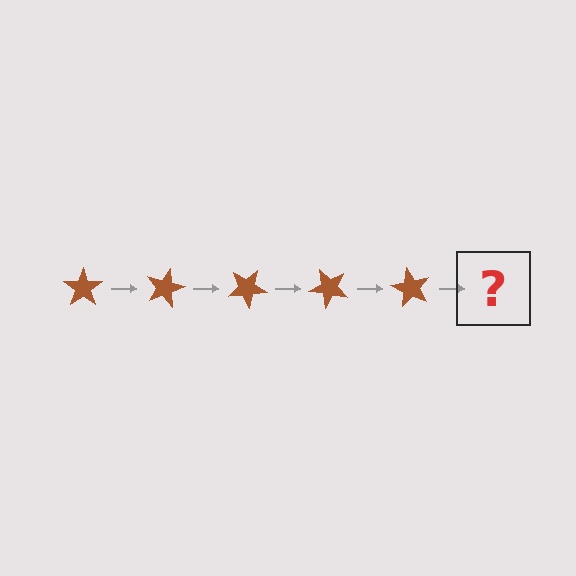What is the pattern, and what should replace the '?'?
The pattern is that the star rotates 15 degrees each step. The '?' should be a brown star rotated 75 degrees.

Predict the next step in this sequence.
The next step is a brown star rotated 75 degrees.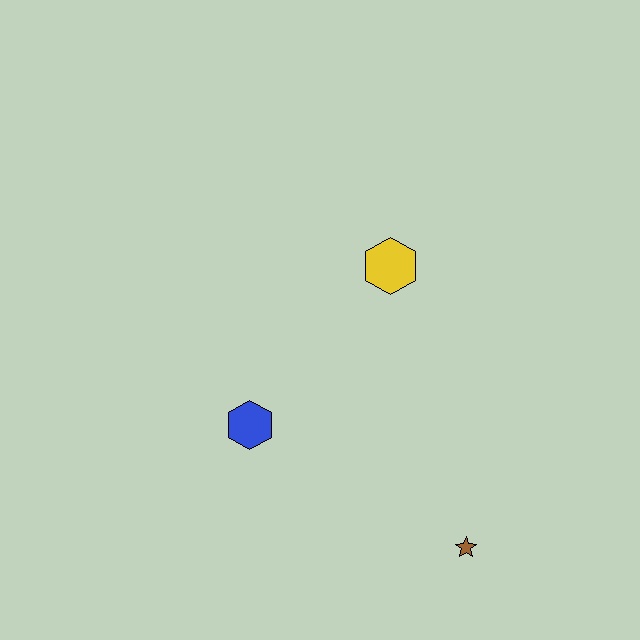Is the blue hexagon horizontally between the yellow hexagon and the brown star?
No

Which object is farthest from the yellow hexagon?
The brown star is farthest from the yellow hexagon.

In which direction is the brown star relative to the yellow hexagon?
The brown star is below the yellow hexagon.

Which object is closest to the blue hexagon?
The yellow hexagon is closest to the blue hexagon.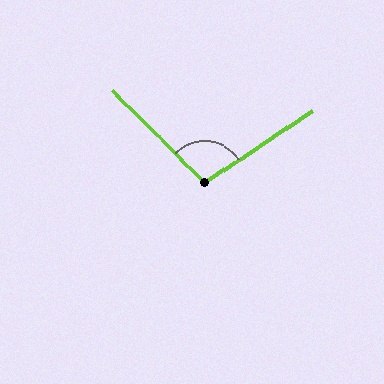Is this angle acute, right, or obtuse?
It is obtuse.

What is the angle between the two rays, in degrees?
Approximately 102 degrees.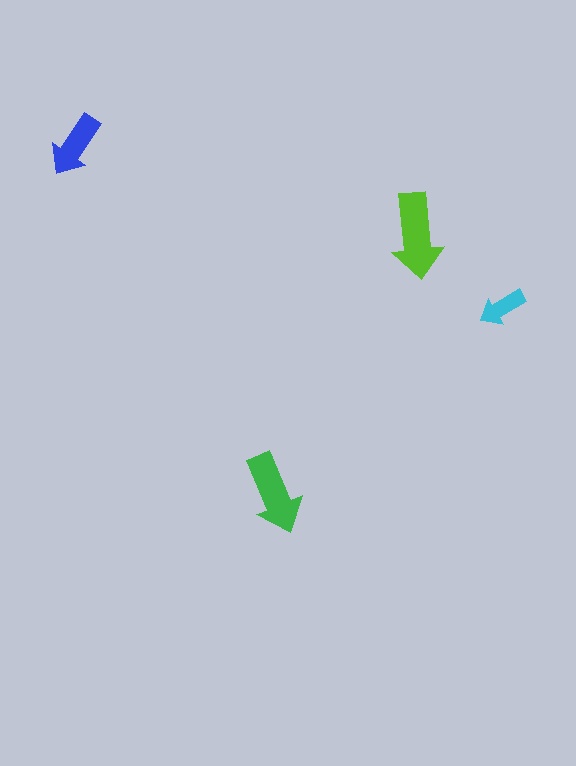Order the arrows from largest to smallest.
the lime one, the green one, the blue one, the cyan one.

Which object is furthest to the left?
The blue arrow is leftmost.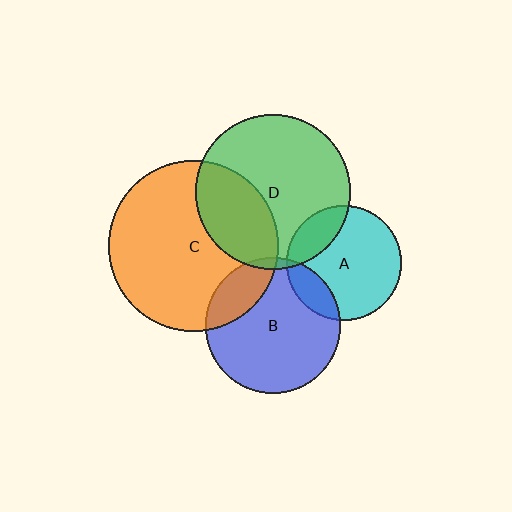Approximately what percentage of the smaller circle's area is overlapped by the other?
Approximately 20%.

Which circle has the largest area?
Circle C (orange).